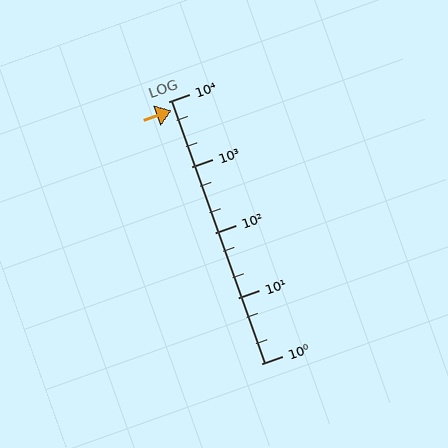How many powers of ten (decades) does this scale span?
The scale spans 4 decades, from 1 to 10000.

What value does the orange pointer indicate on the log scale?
The pointer indicates approximately 7200.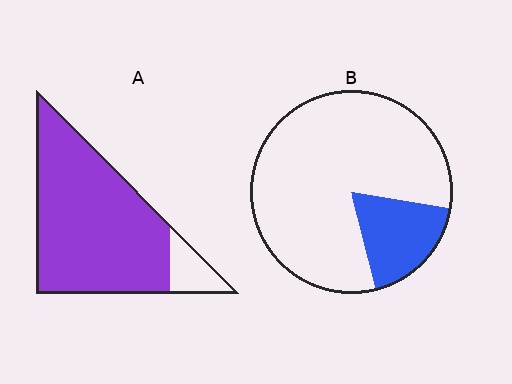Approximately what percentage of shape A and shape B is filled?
A is approximately 90% and B is approximately 20%.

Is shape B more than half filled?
No.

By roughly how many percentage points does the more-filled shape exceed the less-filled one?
By roughly 70 percentage points (A over B).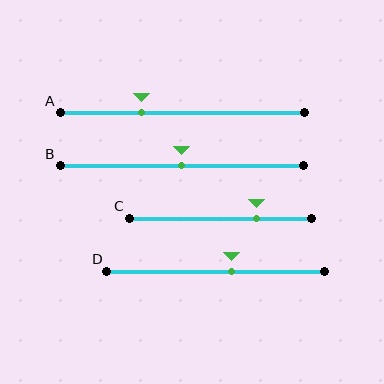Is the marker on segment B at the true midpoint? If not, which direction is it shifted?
Yes, the marker on segment B is at the true midpoint.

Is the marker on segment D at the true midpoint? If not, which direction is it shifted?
No, the marker on segment D is shifted to the right by about 7% of the segment length.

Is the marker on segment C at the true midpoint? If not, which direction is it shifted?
No, the marker on segment C is shifted to the right by about 20% of the segment length.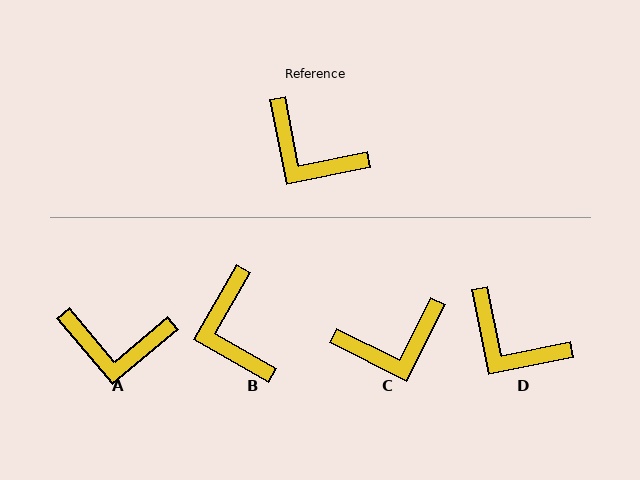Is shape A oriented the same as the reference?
No, it is off by about 29 degrees.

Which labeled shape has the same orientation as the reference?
D.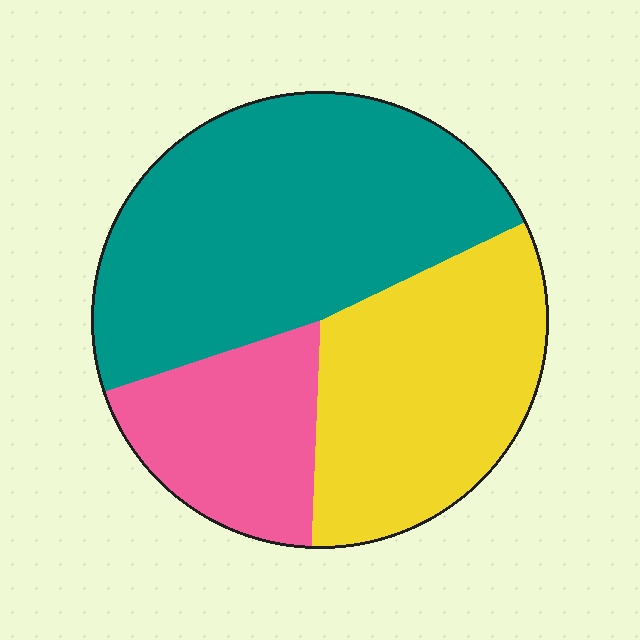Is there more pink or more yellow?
Yellow.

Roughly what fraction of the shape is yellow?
Yellow covers roughly 35% of the shape.